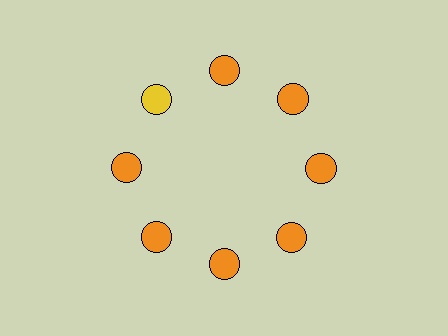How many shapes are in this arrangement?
There are 8 shapes arranged in a ring pattern.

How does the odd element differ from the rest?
It has a different color: yellow instead of orange.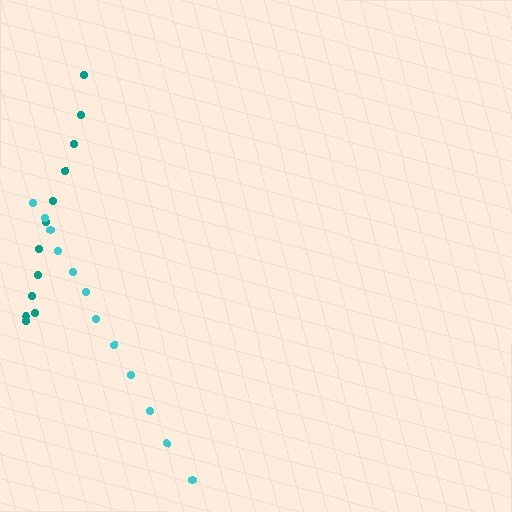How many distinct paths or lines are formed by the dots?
There are 2 distinct paths.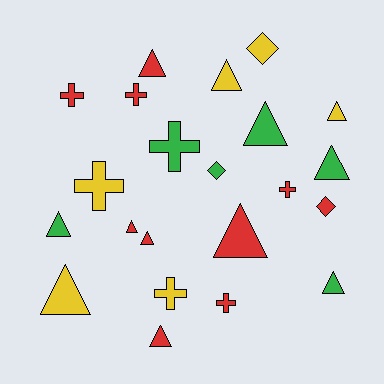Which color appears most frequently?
Red, with 10 objects.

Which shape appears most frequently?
Triangle, with 12 objects.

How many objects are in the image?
There are 22 objects.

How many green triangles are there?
There are 4 green triangles.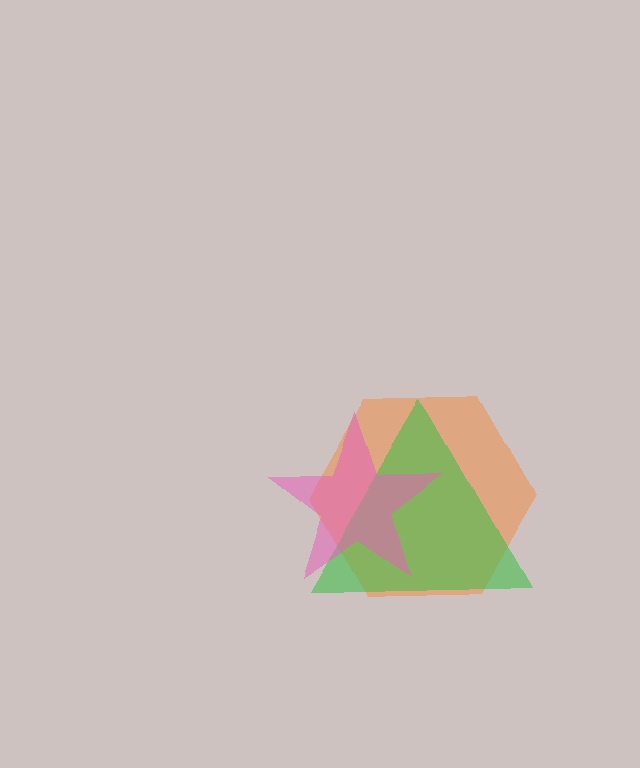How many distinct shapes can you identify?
There are 3 distinct shapes: an orange hexagon, a green triangle, a pink star.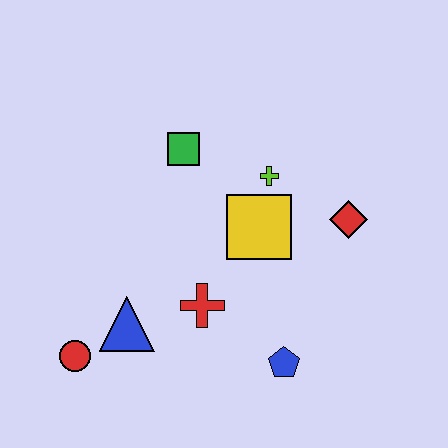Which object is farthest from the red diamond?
The red circle is farthest from the red diamond.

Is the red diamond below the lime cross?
Yes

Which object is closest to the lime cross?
The yellow square is closest to the lime cross.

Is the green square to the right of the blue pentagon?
No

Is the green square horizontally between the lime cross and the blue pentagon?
No